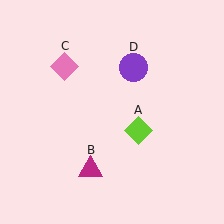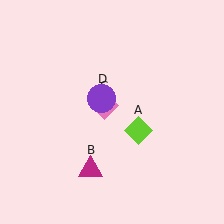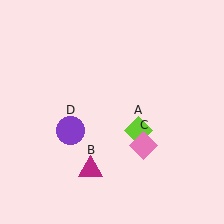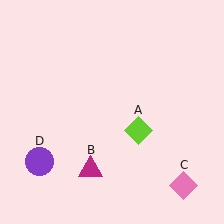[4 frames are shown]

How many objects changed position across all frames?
2 objects changed position: pink diamond (object C), purple circle (object D).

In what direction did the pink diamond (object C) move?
The pink diamond (object C) moved down and to the right.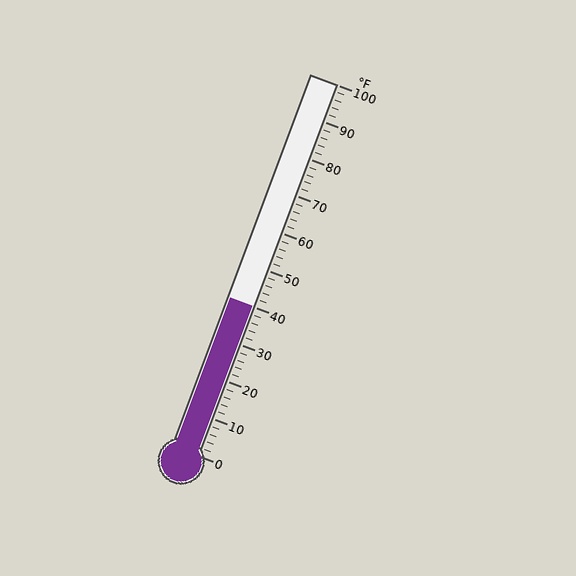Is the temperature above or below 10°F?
The temperature is above 10°F.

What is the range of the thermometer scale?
The thermometer scale ranges from 0°F to 100°F.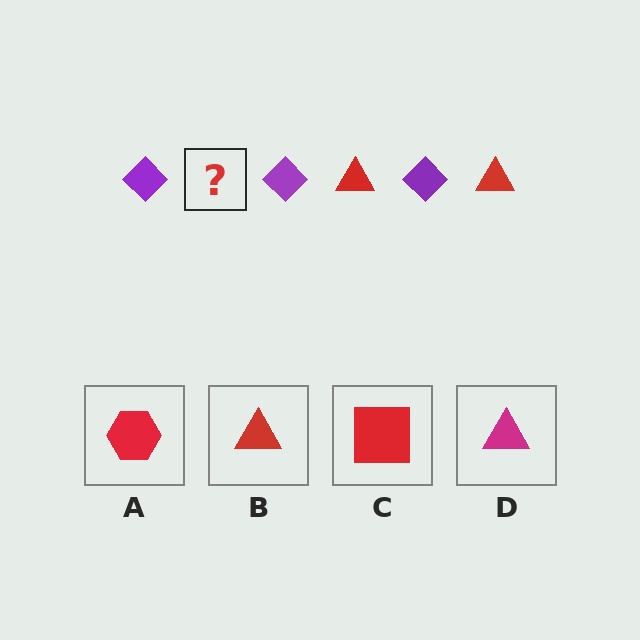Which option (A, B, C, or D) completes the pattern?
B.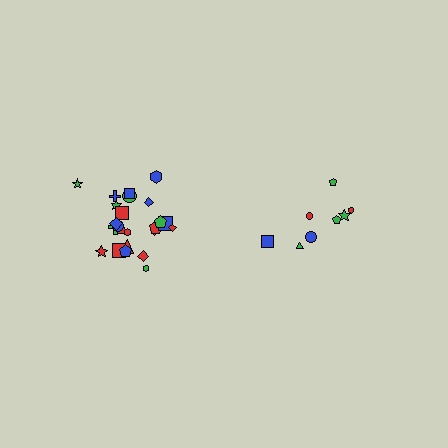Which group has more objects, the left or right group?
The left group.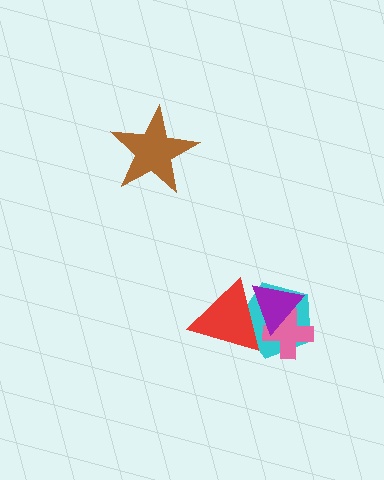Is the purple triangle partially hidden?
Yes, it is partially covered by another shape.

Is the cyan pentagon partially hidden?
Yes, it is partially covered by another shape.